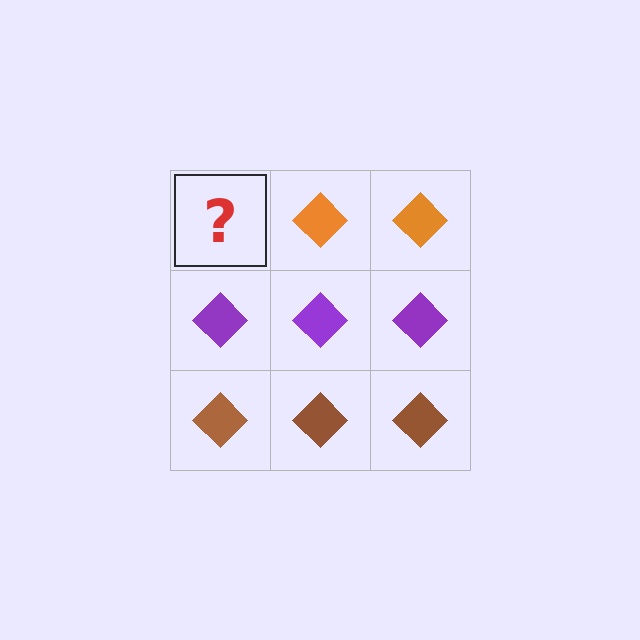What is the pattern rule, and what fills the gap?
The rule is that each row has a consistent color. The gap should be filled with an orange diamond.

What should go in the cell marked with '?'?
The missing cell should contain an orange diamond.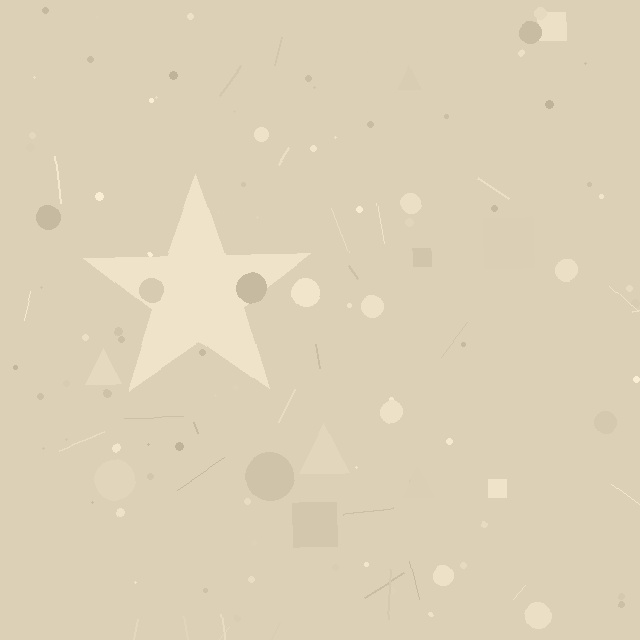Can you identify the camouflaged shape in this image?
The camouflaged shape is a star.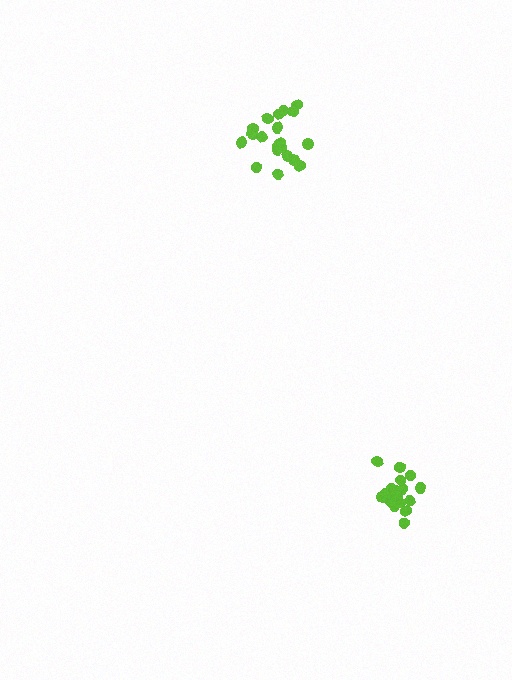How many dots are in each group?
Group 1: 19 dots, Group 2: 20 dots (39 total).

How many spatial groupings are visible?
There are 2 spatial groupings.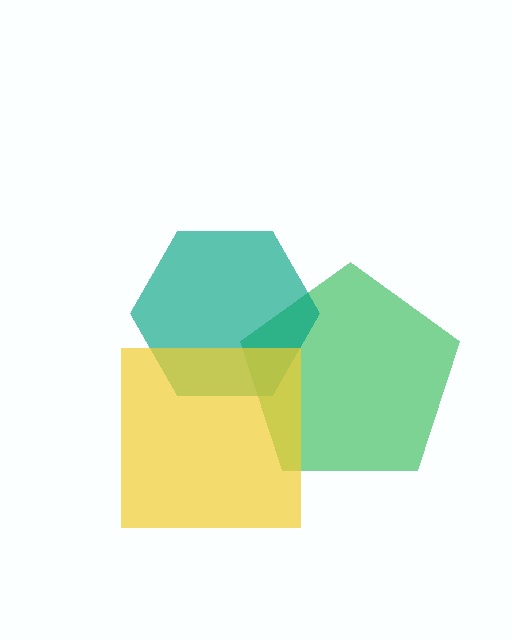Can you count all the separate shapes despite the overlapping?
Yes, there are 3 separate shapes.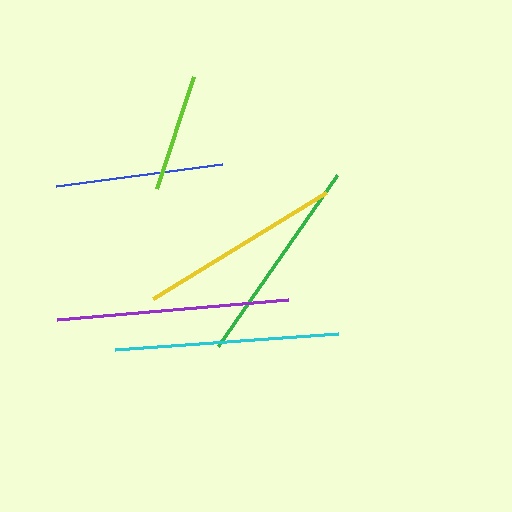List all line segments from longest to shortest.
From longest to shortest: purple, cyan, green, yellow, blue, lime.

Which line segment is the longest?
The purple line is the longest at approximately 231 pixels.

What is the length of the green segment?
The green segment is approximately 209 pixels long.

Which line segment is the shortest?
The lime line is the shortest at approximately 117 pixels.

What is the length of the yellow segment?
The yellow segment is approximately 203 pixels long.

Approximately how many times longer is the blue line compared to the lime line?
The blue line is approximately 1.4 times the length of the lime line.